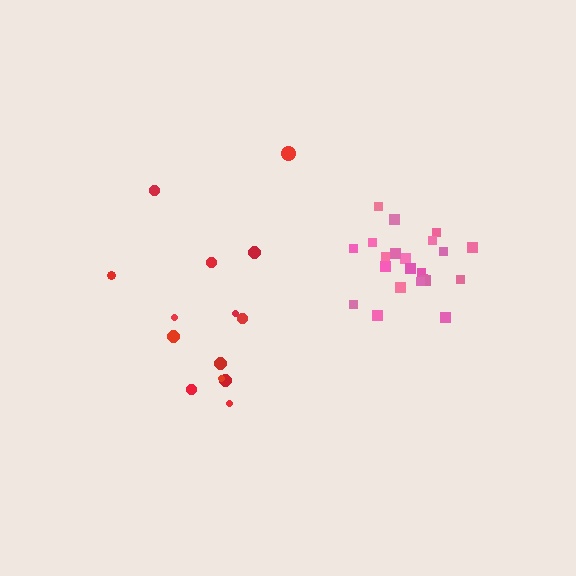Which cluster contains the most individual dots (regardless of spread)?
Pink (22).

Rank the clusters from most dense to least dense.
pink, red.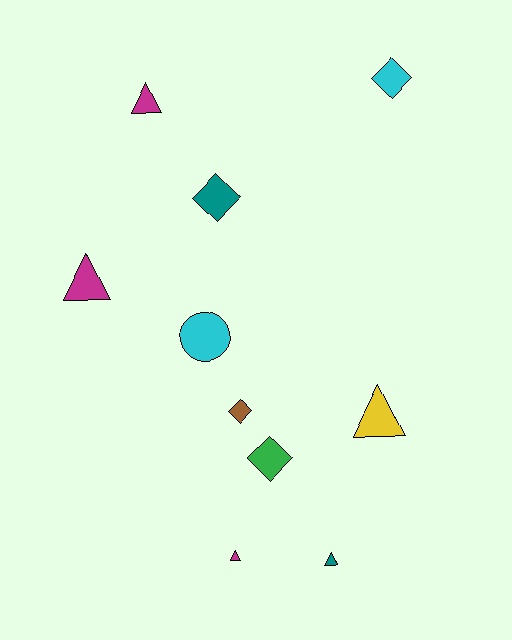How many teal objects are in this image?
There are 2 teal objects.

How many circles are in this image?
There is 1 circle.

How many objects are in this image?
There are 10 objects.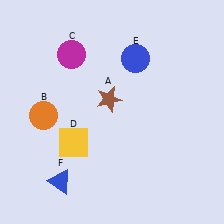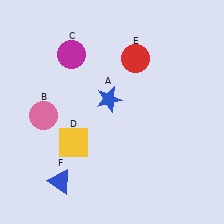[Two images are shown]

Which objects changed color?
A changed from brown to blue. B changed from orange to pink. E changed from blue to red.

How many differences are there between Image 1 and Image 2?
There are 3 differences between the two images.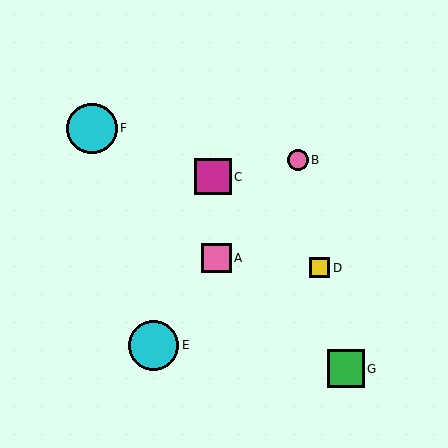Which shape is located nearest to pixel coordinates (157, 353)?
The cyan circle (labeled E) at (153, 345) is nearest to that location.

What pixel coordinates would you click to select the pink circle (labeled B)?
Click at (298, 160) to select the pink circle B.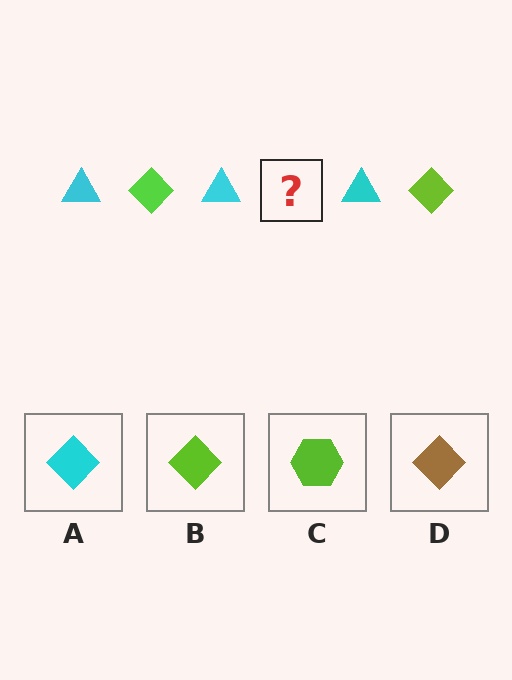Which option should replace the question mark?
Option B.